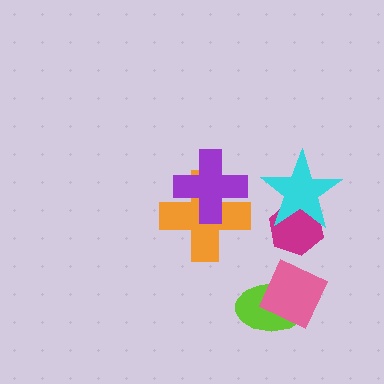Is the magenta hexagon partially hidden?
Yes, it is partially covered by another shape.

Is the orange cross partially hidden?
Yes, it is partially covered by another shape.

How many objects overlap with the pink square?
1 object overlaps with the pink square.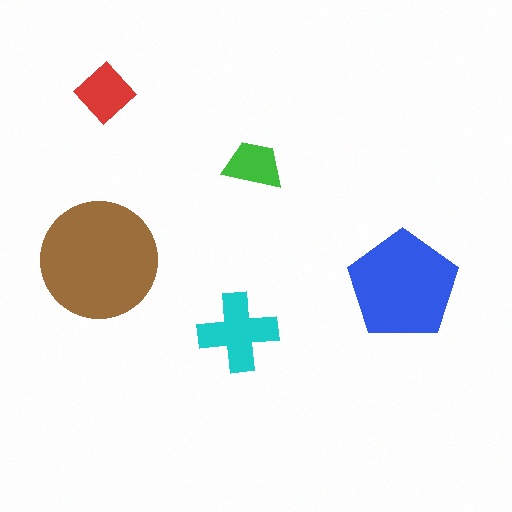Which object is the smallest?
The green trapezoid.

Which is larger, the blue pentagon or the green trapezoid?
The blue pentagon.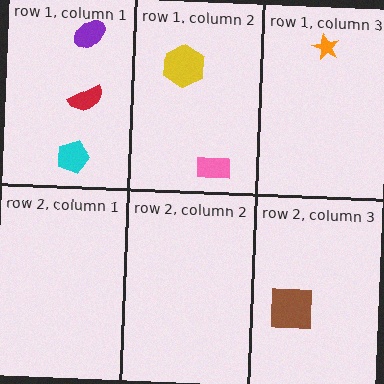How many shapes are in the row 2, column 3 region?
1.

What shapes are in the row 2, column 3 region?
The brown square.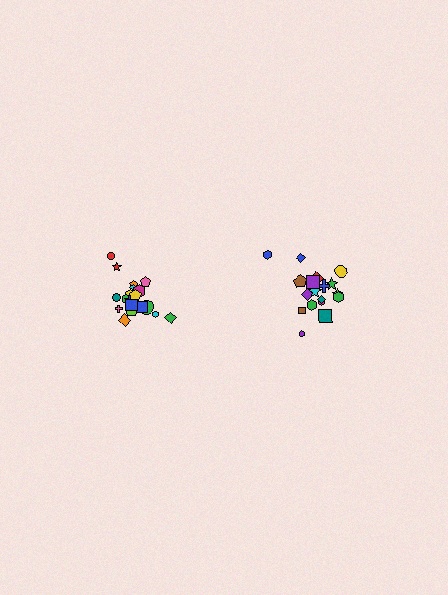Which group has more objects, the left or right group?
The left group.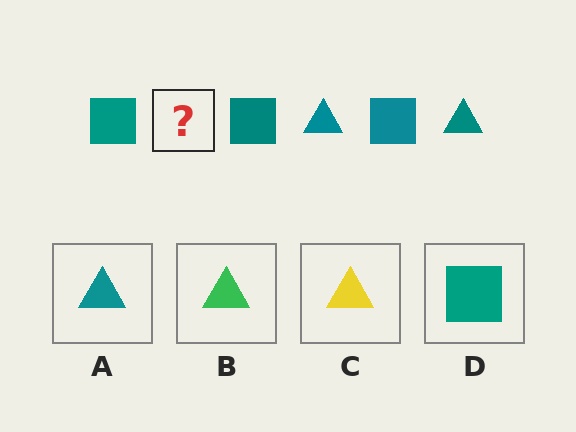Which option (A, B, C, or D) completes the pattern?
A.